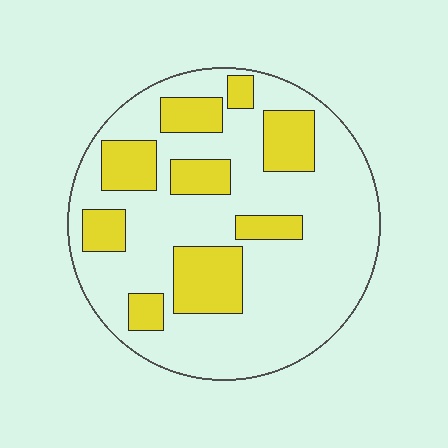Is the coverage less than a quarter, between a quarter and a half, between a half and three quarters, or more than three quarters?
Between a quarter and a half.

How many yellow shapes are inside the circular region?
9.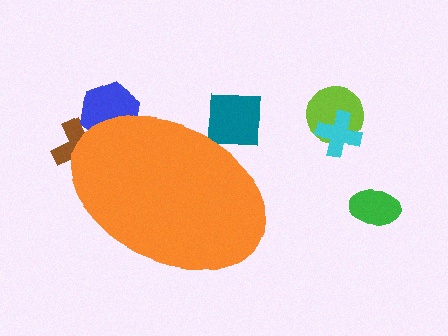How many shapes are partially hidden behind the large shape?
3 shapes are partially hidden.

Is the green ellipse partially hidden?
No, the green ellipse is fully visible.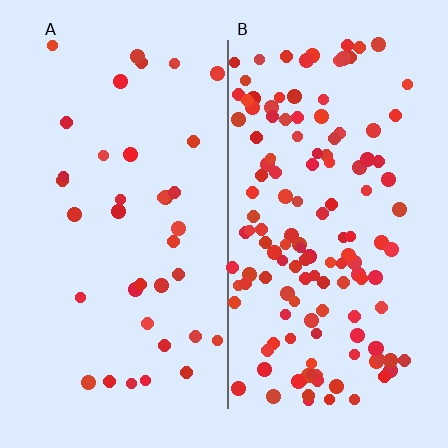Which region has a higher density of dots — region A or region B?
B (the right).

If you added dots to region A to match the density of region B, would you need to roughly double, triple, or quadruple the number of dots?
Approximately quadruple.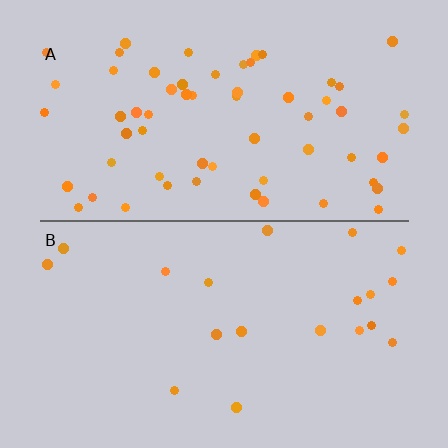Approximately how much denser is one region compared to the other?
Approximately 3.1× — region A over region B.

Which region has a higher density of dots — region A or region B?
A (the top).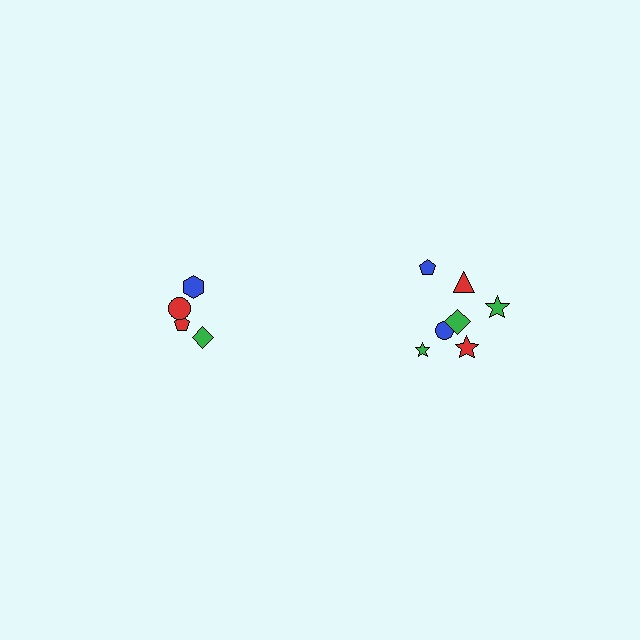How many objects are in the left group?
There are 4 objects.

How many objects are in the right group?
There are 7 objects.